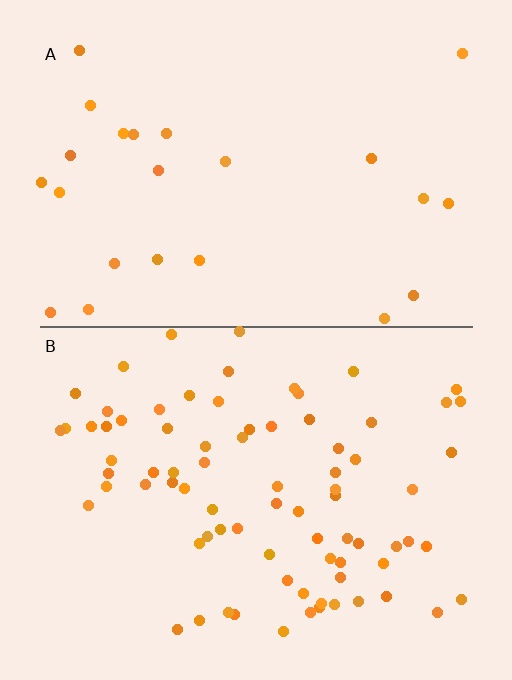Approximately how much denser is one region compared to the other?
Approximately 3.4× — region B over region A.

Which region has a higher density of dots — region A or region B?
B (the bottom).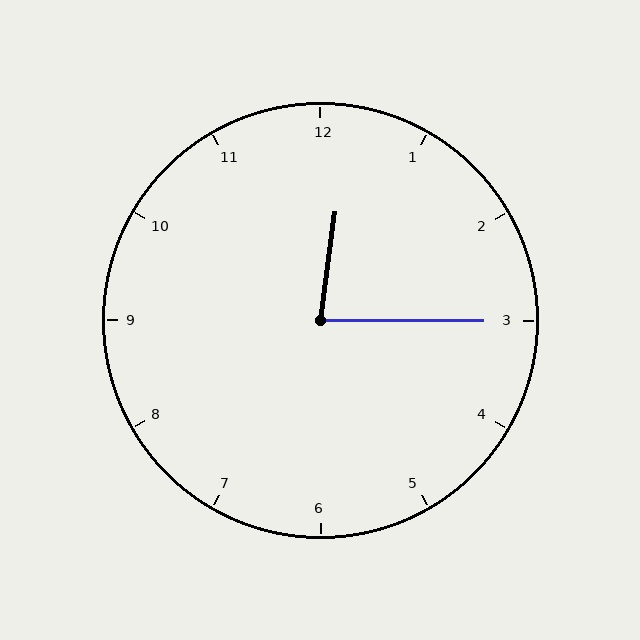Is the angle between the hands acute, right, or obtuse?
It is acute.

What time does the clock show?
12:15.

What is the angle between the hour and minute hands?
Approximately 82 degrees.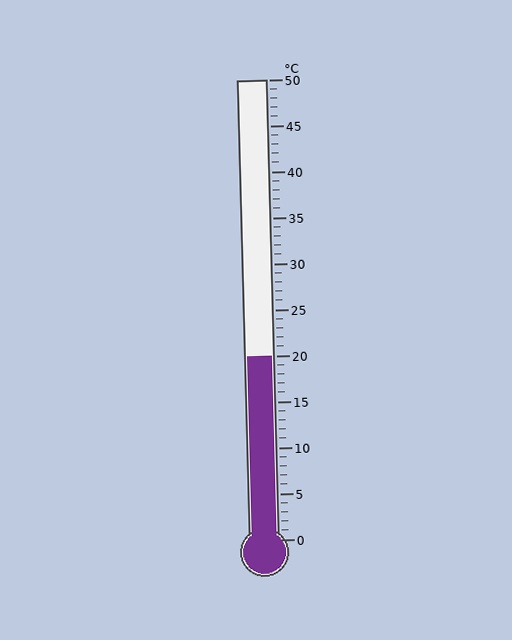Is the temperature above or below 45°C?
The temperature is below 45°C.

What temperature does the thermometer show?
The thermometer shows approximately 20°C.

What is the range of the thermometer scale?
The thermometer scale ranges from 0°C to 50°C.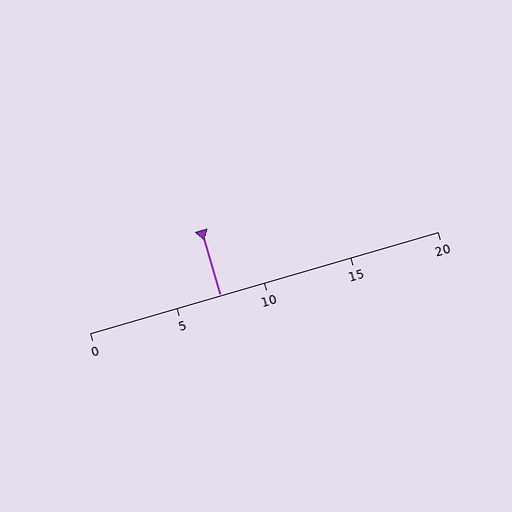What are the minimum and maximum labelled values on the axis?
The axis runs from 0 to 20.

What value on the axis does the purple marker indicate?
The marker indicates approximately 7.5.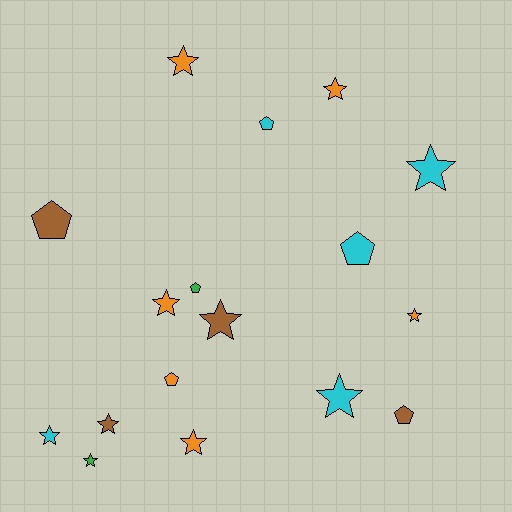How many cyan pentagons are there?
There are 2 cyan pentagons.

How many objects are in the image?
There are 17 objects.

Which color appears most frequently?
Orange, with 6 objects.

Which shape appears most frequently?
Star, with 11 objects.